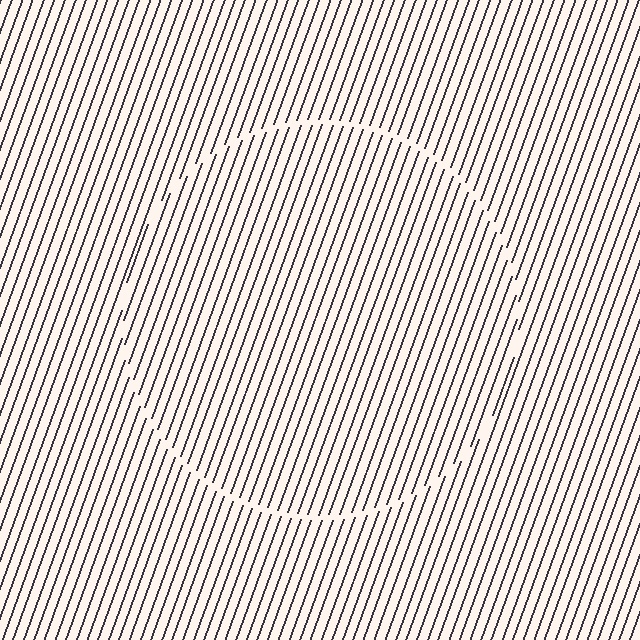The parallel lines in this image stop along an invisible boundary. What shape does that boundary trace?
An illusory circle. The interior of the shape contains the same grating, shifted by half a period — the contour is defined by the phase discontinuity where line-ends from the inner and outer gratings abut.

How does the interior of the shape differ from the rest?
The interior of the shape contains the same grating, shifted by half a period — the contour is defined by the phase discontinuity where line-ends from the inner and outer gratings abut.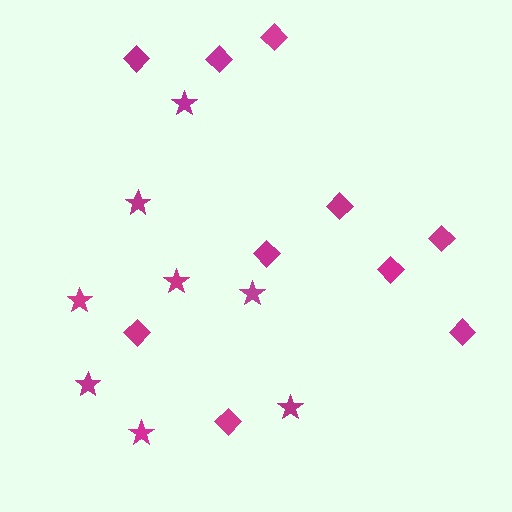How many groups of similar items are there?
There are 2 groups: one group of diamonds (10) and one group of stars (8).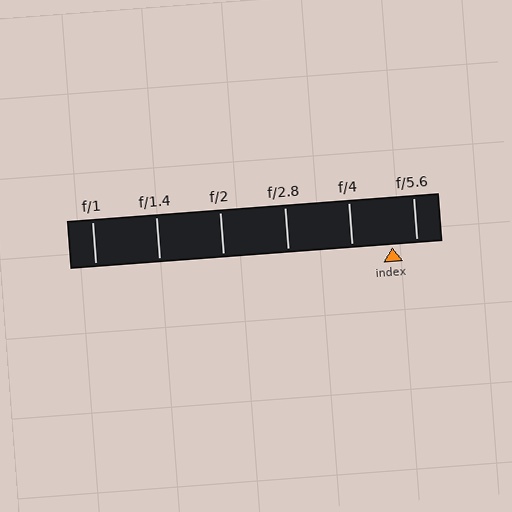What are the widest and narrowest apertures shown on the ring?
The widest aperture shown is f/1 and the narrowest is f/5.6.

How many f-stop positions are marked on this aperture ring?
There are 6 f-stop positions marked.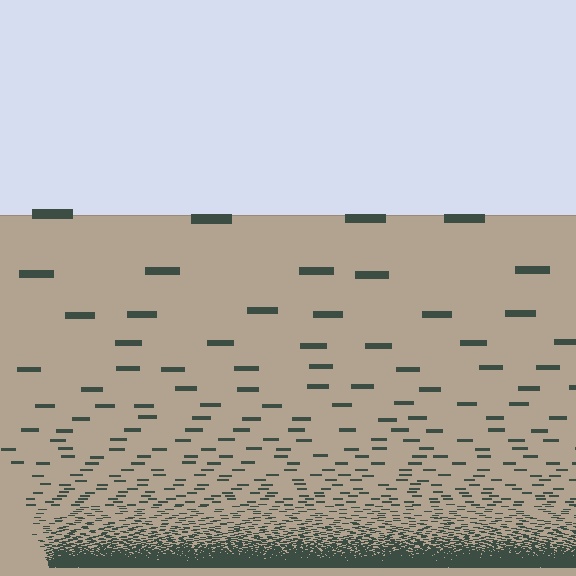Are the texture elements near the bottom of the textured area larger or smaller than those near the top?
Smaller. The gradient is inverted — elements near the bottom are smaller and denser.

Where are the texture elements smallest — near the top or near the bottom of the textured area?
Near the bottom.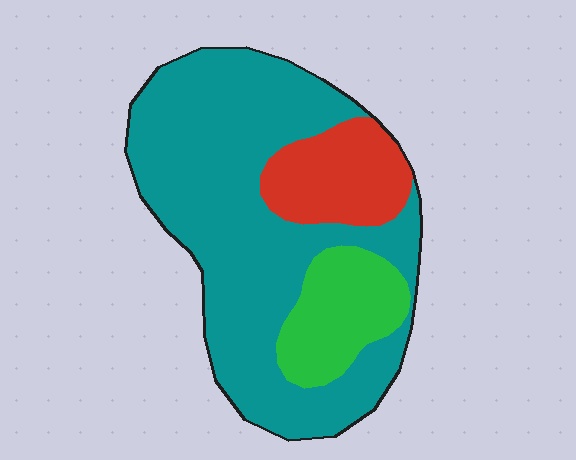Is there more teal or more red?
Teal.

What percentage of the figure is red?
Red takes up less than a quarter of the figure.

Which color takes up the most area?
Teal, at roughly 70%.